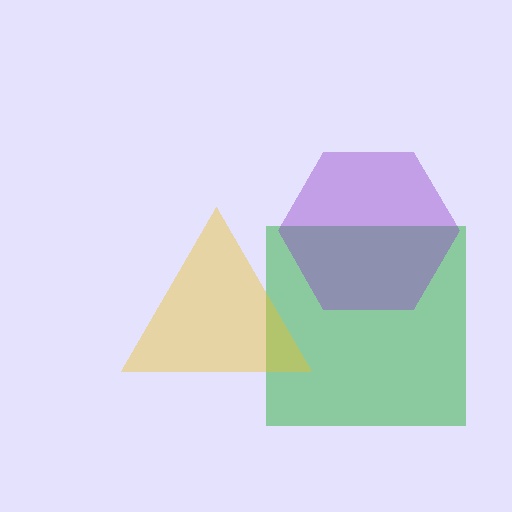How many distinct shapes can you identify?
There are 3 distinct shapes: a green square, a yellow triangle, a purple hexagon.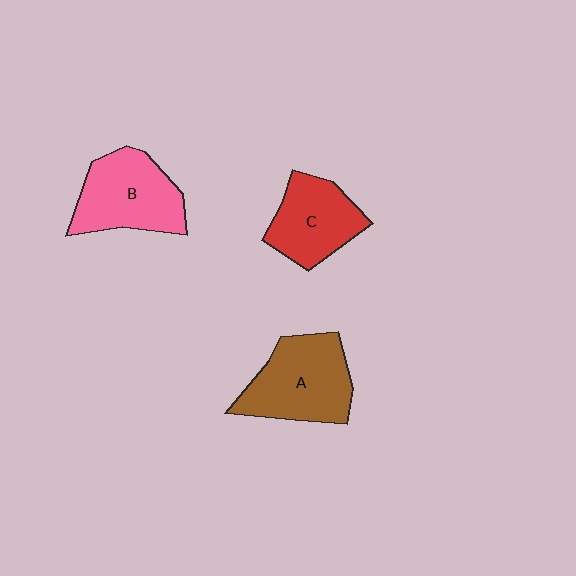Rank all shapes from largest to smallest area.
From largest to smallest: A (brown), B (pink), C (red).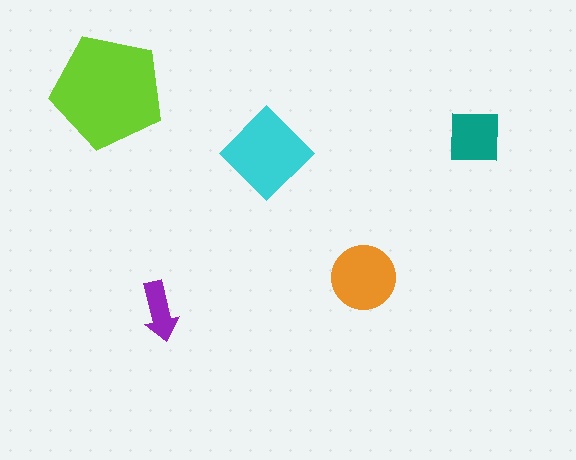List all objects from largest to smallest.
The lime pentagon, the cyan diamond, the orange circle, the teal square, the purple arrow.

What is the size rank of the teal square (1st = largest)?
4th.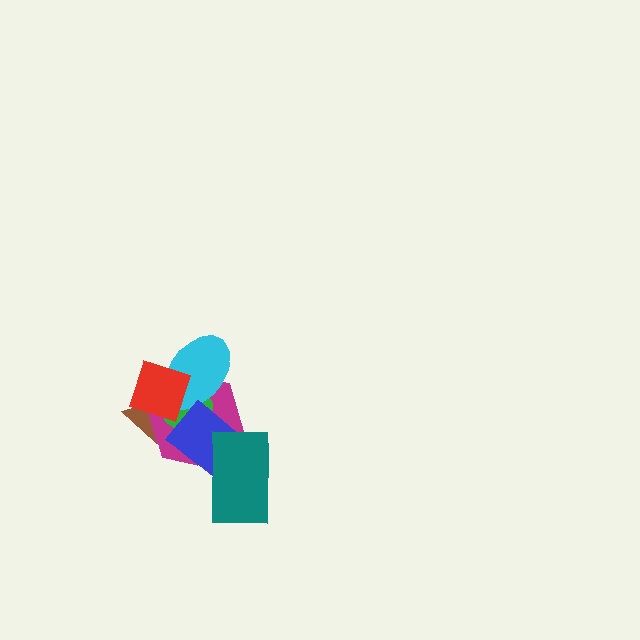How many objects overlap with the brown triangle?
5 objects overlap with the brown triangle.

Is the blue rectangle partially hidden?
Yes, it is partially covered by another shape.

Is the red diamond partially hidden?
No, no other shape covers it.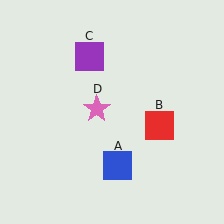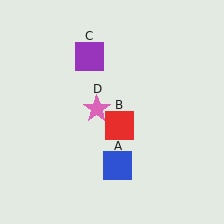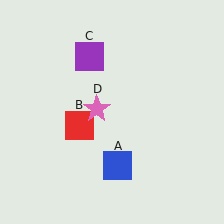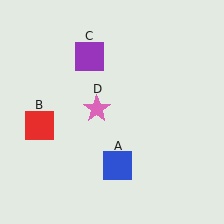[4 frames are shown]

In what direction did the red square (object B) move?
The red square (object B) moved left.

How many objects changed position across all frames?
1 object changed position: red square (object B).